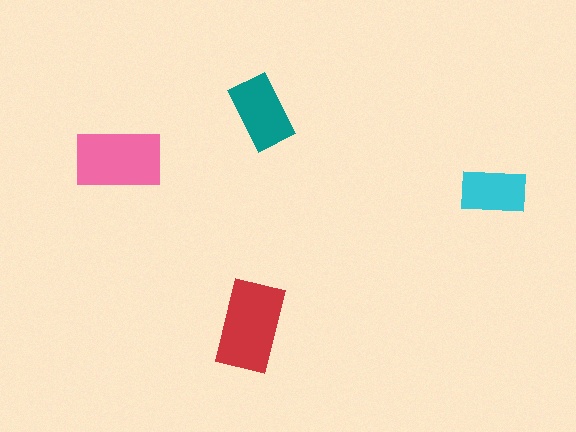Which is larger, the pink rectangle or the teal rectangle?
The pink one.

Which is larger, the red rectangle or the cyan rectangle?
The red one.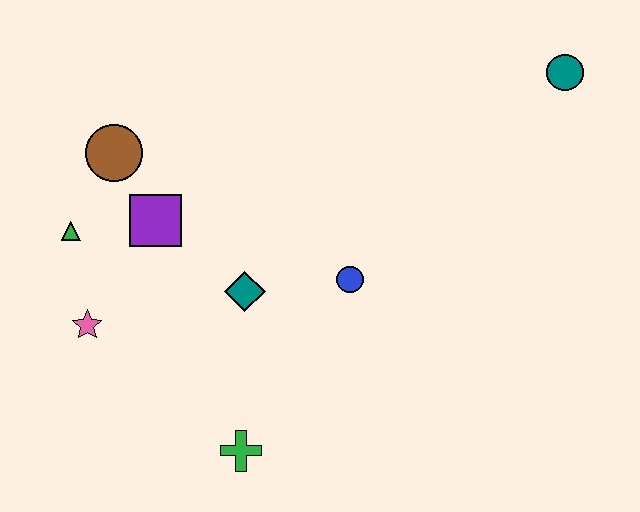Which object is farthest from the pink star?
The teal circle is farthest from the pink star.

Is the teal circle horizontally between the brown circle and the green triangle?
No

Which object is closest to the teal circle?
The blue circle is closest to the teal circle.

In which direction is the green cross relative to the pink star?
The green cross is to the right of the pink star.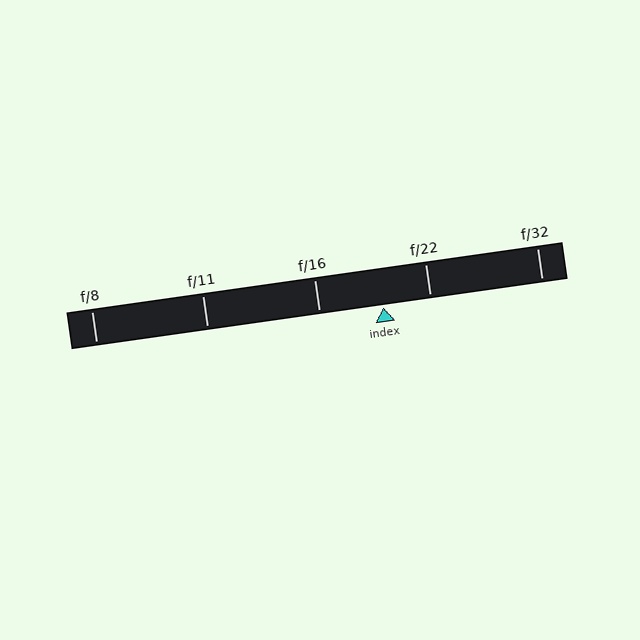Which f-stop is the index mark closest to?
The index mark is closest to f/22.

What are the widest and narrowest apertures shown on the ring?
The widest aperture shown is f/8 and the narrowest is f/32.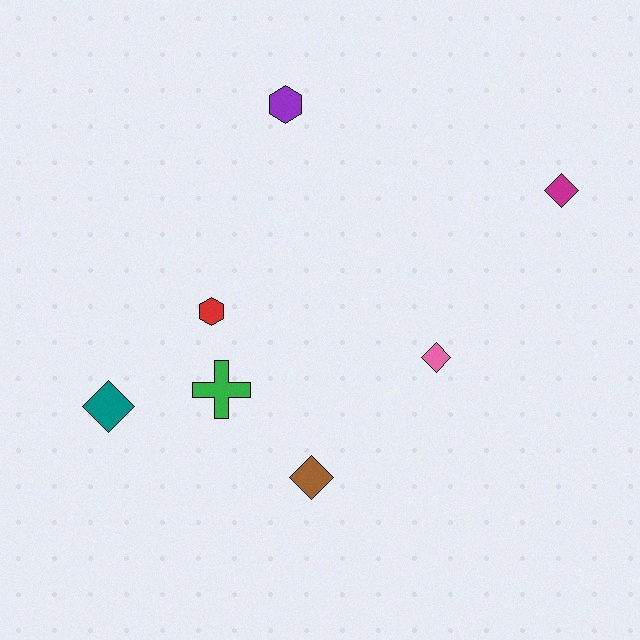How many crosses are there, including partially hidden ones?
There is 1 cross.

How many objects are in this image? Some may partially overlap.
There are 7 objects.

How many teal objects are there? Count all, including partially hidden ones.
There is 1 teal object.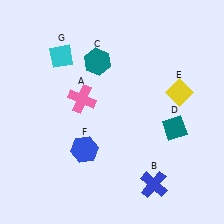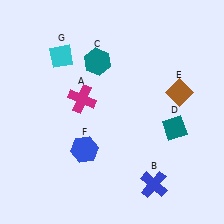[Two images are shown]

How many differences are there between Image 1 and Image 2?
There are 2 differences between the two images.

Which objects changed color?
A changed from pink to magenta. E changed from yellow to brown.